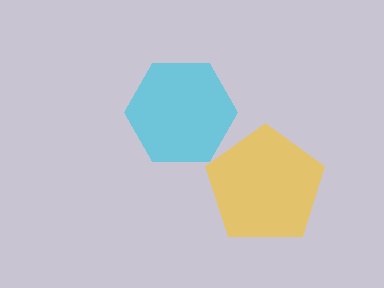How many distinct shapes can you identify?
There are 2 distinct shapes: a yellow pentagon, a cyan hexagon.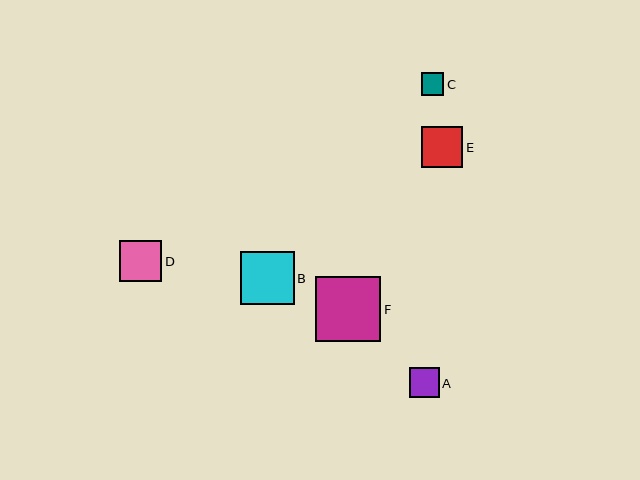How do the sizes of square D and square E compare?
Square D and square E are approximately the same size.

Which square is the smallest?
Square C is the smallest with a size of approximately 23 pixels.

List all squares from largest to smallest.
From largest to smallest: F, B, D, E, A, C.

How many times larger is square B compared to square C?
Square B is approximately 2.3 times the size of square C.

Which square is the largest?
Square F is the largest with a size of approximately 66 pixels.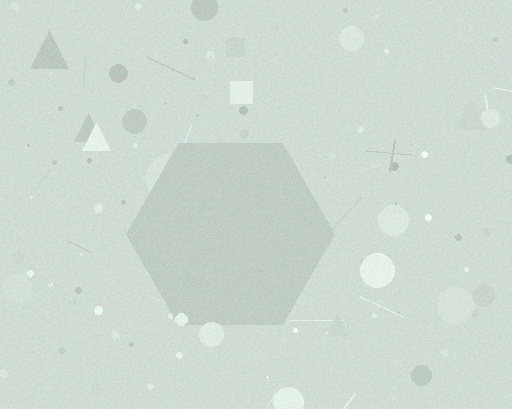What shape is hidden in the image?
A hexagon is hidden in the image.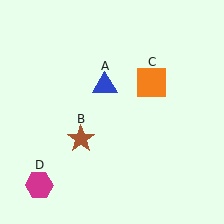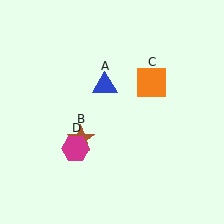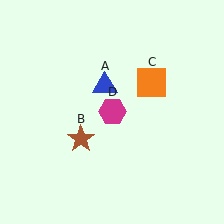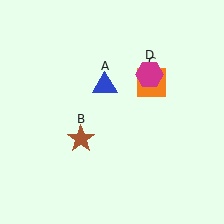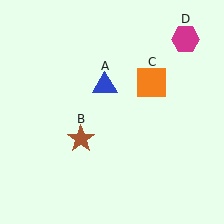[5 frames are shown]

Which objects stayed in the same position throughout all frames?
Blue triangle (object A) and brown star (object B) and orange square (object C) remained stationary.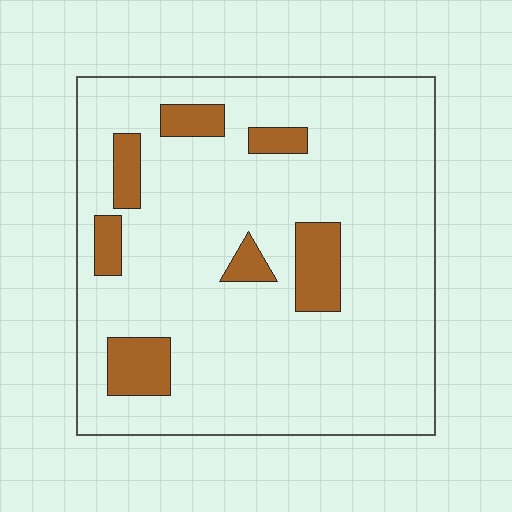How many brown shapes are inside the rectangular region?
7.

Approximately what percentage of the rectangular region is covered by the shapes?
Approximately 15%.